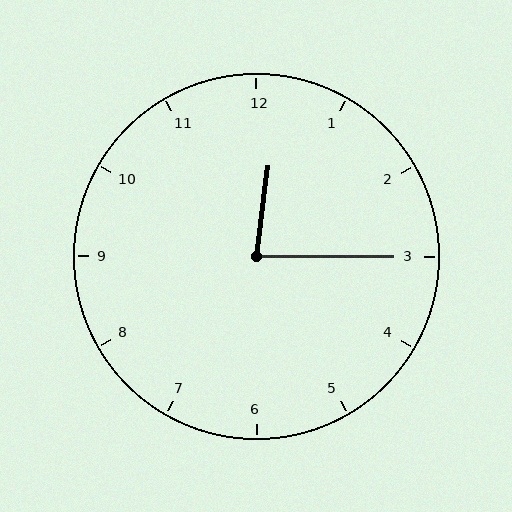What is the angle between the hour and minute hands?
Approximately 82 degrees.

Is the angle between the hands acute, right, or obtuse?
It is acute.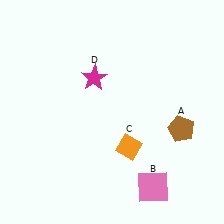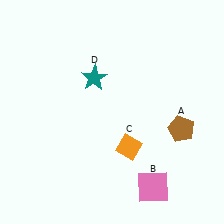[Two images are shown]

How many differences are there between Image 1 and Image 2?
There is 1 difference between the two images.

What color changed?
The star (D) changed from magenta in Image 1 to teal in Image 2.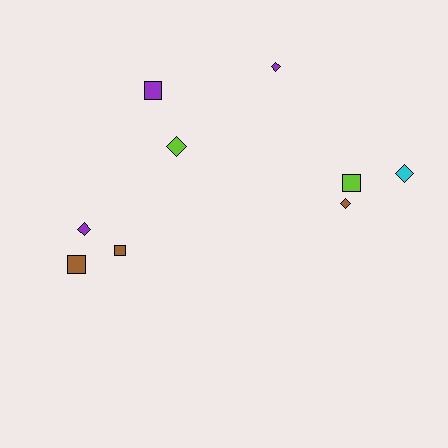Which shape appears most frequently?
Diamond, with 5 objects.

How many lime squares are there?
There is 1 lime square.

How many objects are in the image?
There are 9 objects.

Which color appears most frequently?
Brown, with 3 objects.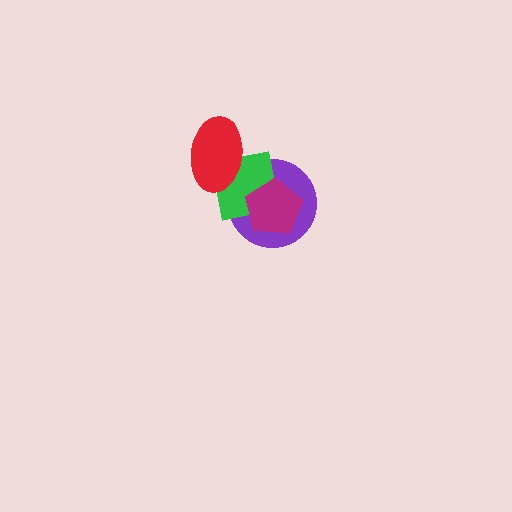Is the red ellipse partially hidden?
No, no other shape covers it.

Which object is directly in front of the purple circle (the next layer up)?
The green square is directly in front of the purple circle.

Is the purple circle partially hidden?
Yes, it is partially covered by another shape.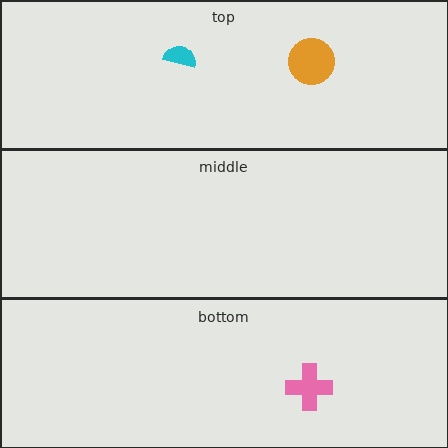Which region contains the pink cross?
The bottom region.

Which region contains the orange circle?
The top region.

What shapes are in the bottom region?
The pink cross.